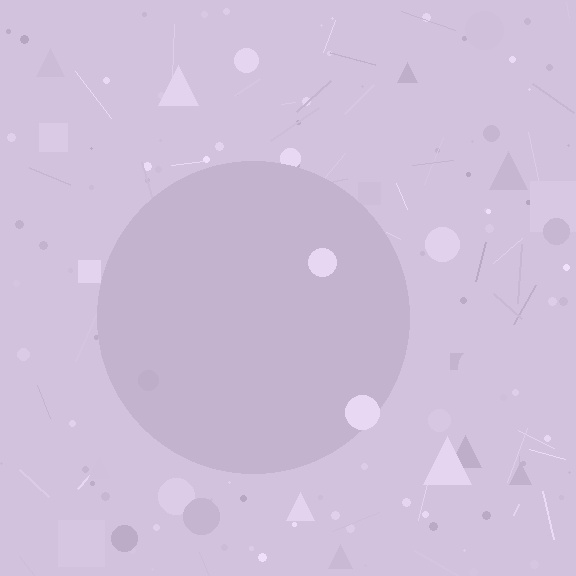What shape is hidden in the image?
A circle is hidden in the image.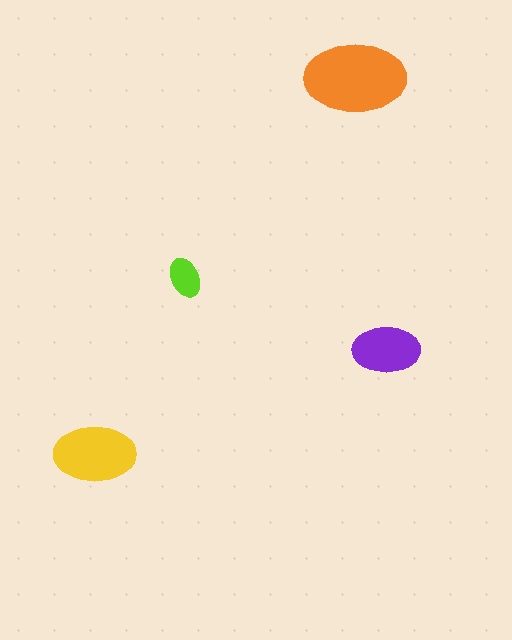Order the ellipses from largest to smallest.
the orange one, the yellow one, the purple one, the lime one.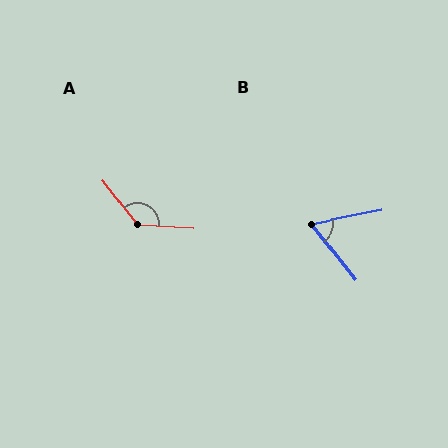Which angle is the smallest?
B, at approximately 63 degrees.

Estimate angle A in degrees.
Approximately 131 degrees.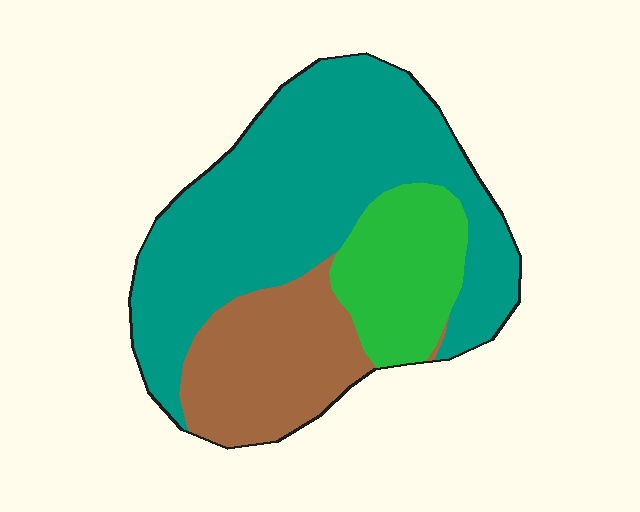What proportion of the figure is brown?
Brown takes up about one quarter (1/4) of the figure.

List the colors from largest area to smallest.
From largest to smallest: teal, brown, green.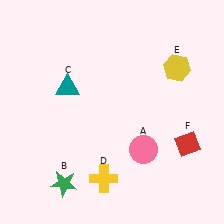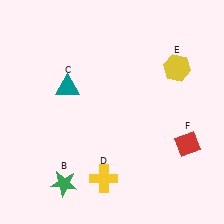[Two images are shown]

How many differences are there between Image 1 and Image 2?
There is 1 difference between the two images.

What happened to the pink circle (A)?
The pink circle (A) was removed in Image 2. It was in the bottom-right area of Image 1.